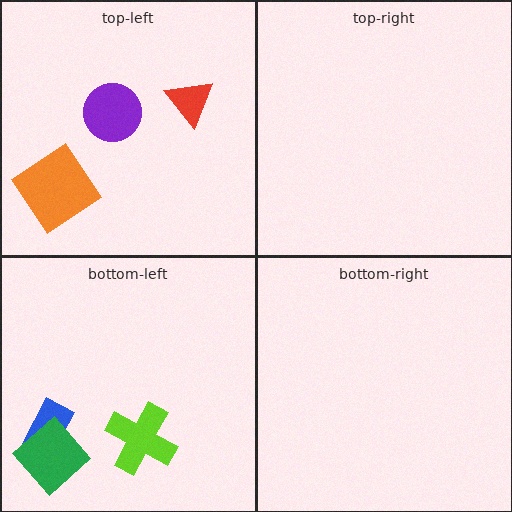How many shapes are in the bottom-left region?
3.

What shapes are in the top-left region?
The purple circle, the orange diamond, the red triangle.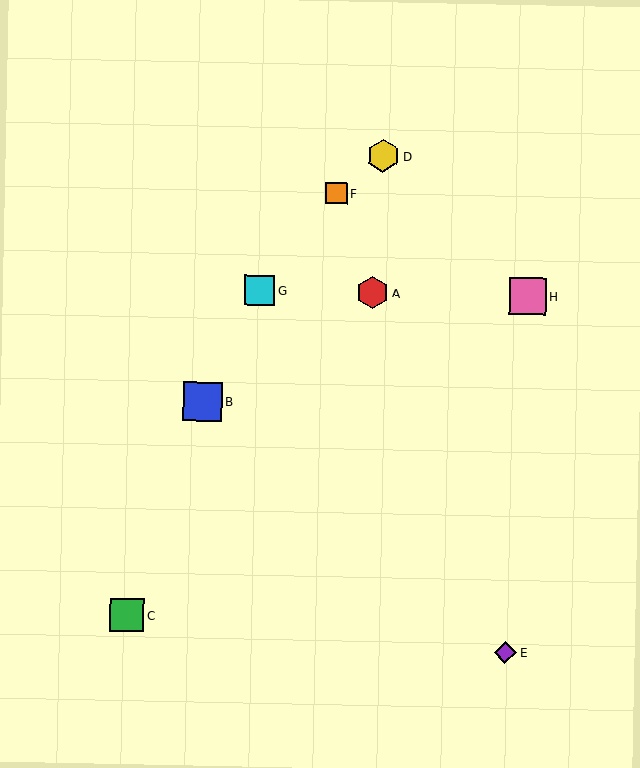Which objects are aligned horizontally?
Objects A, G, H are aligned horizontally.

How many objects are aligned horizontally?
3 objects (A, G, H) are aligned horizontally.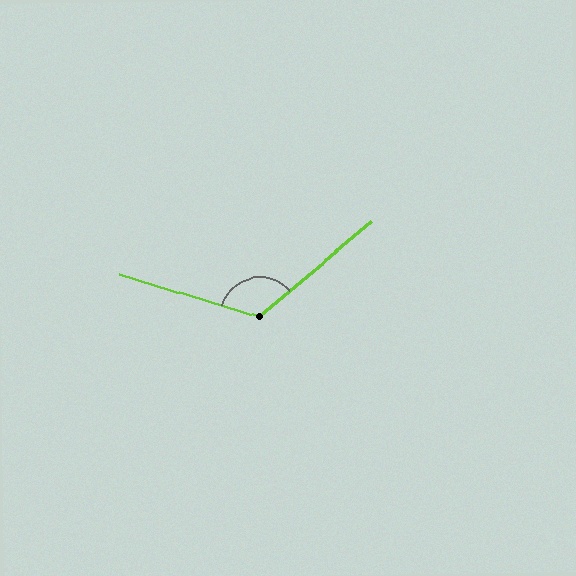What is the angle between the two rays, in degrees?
Approximately 123 degrees.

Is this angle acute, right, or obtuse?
It is obtuse.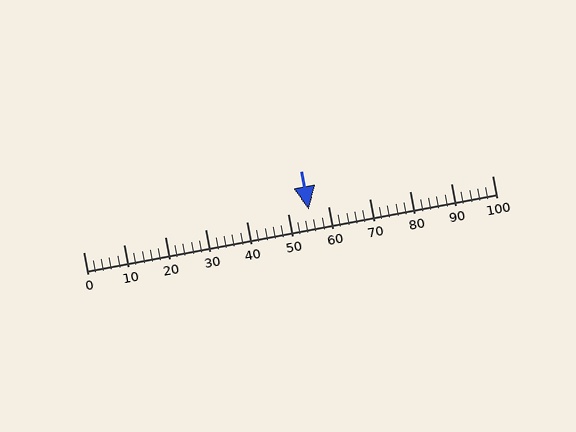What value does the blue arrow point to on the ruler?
The blue arrow points to approximately 55.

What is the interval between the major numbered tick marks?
The major tick marks are spaced 10 units apart.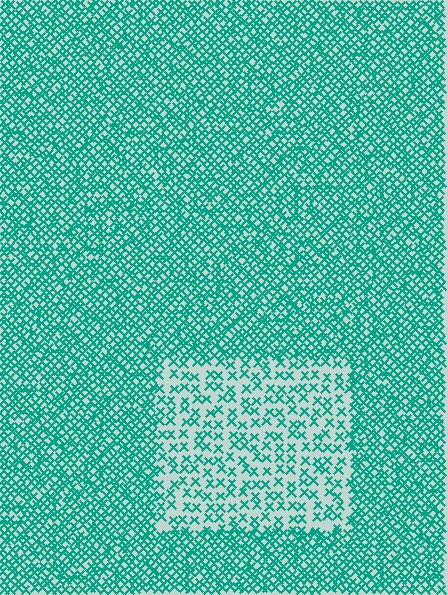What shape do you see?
I see a rectangle.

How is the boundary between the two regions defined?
The boundary is defined by a change in element density (approximately 2.3x ratio). All elements are the same color, size, and shape.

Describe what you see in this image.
The image contains small teal elements arranged at two different densities. A rectangle-shaped region is visible where the elements are less densely packed than the surrounding area.